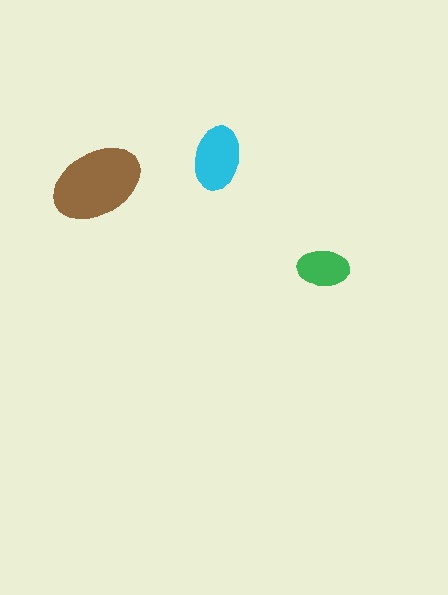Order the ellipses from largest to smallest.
the brown one, the cyan one, the green one.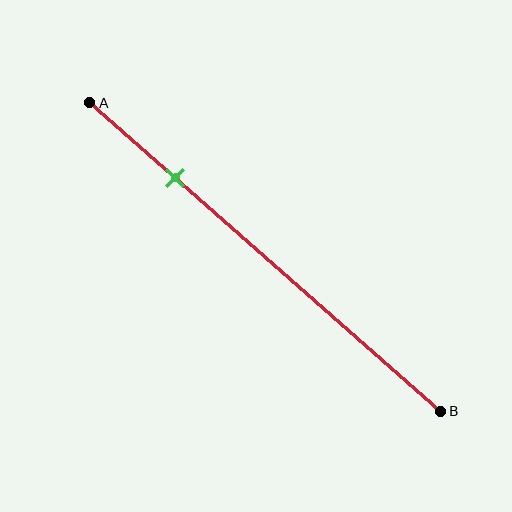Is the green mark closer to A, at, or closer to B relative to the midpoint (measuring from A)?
The green mark is closer to point A than the midpoint of segment AB.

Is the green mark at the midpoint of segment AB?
No, the mark is at about 25% from A, not at the 50% midpoint.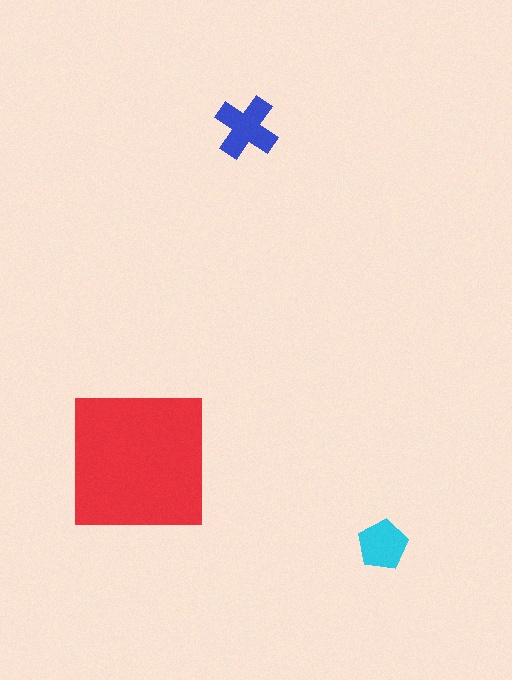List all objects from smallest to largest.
The cyan pentagon, the blue cross, the red square.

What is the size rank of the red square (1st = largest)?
1st.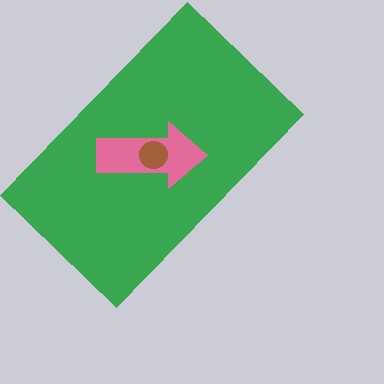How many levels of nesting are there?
3.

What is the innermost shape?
The brown circle.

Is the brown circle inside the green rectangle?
Yes.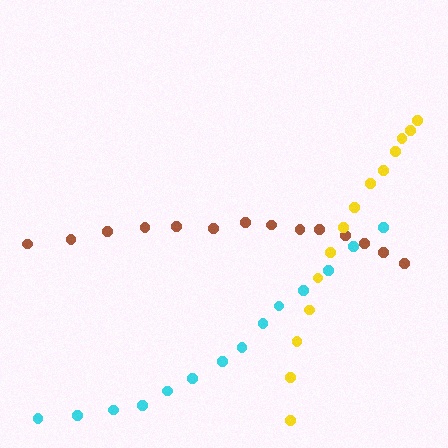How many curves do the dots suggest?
There are 3 distinct paths.